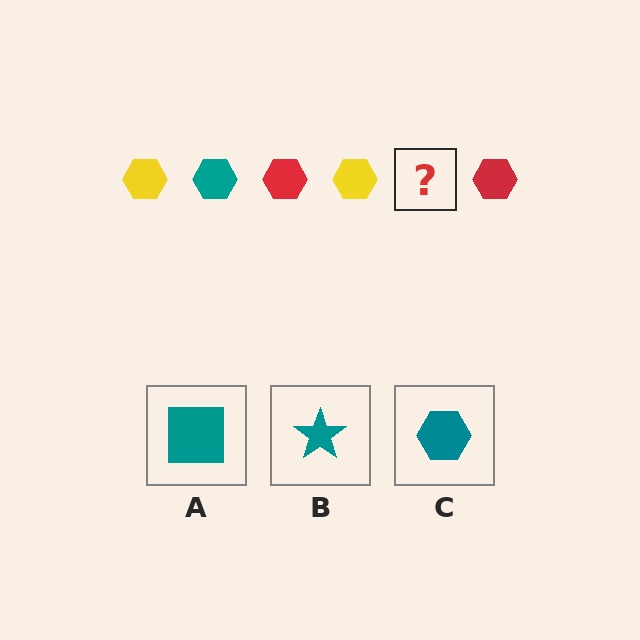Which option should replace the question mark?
Option C.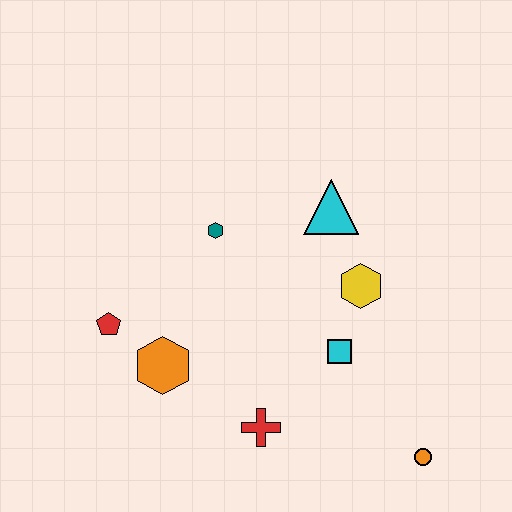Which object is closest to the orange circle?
The cyan square is closest to the orange circle.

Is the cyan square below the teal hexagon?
Yes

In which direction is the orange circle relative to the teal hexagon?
The orange circle is below the teal hexagon.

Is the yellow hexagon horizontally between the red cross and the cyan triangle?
No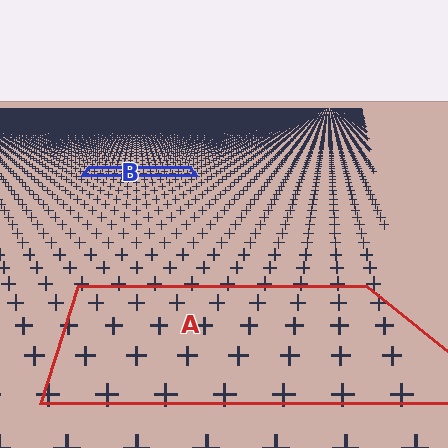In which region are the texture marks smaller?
The texture marks are smaller in region B, because it is farther away.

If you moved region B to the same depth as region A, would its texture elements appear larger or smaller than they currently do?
They would appear larger. At a closer depth, the same texture elements are projected at a bigger on-screen size.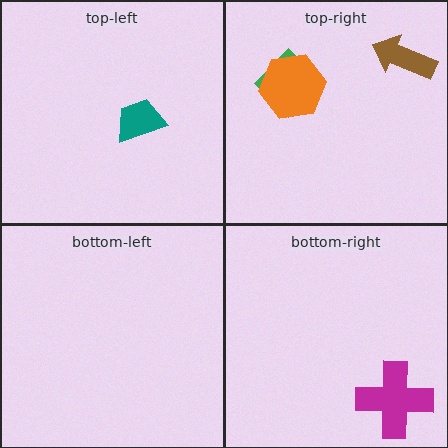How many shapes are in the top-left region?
1.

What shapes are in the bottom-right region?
The magenta cross.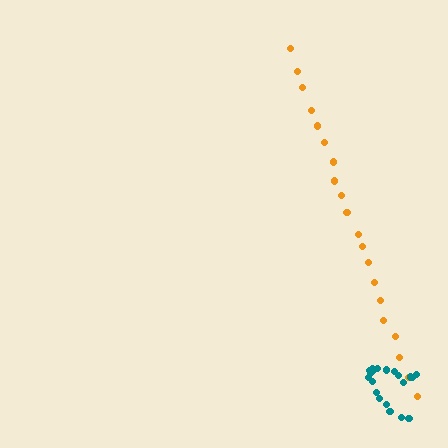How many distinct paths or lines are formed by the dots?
There are 2 distinct paths.